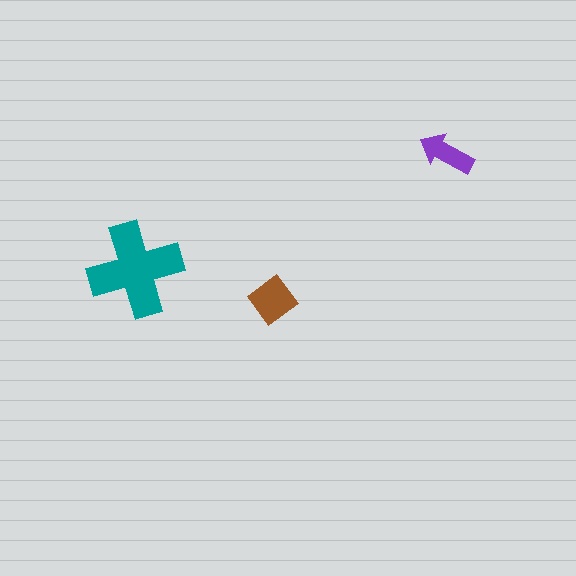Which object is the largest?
The teal cross.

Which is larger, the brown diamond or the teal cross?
The teal cross.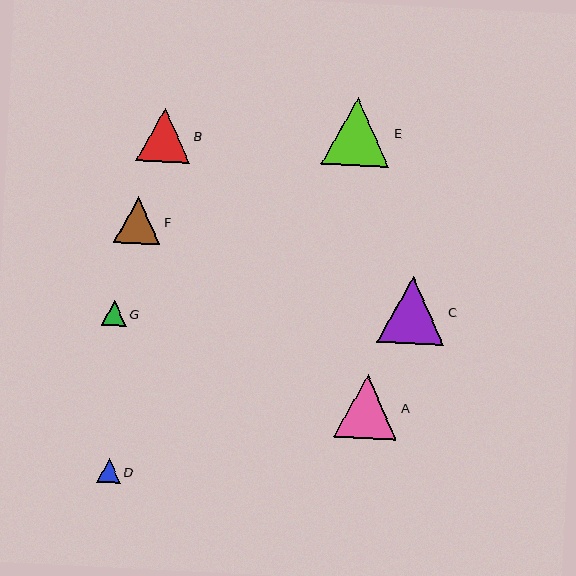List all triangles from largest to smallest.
From largest to smallest: E, C, A, B, F, G, D.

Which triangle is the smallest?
Triangle D is the smallest with a size of approximately 24 pixels.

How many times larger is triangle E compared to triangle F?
Triangle E is approximately 1.5 times the size of triangle F.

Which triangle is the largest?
Triangle E is the largest with a size of approximately 69 pixels.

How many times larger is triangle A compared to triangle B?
Triangle A is approximately 1.2 times the size of triangle B.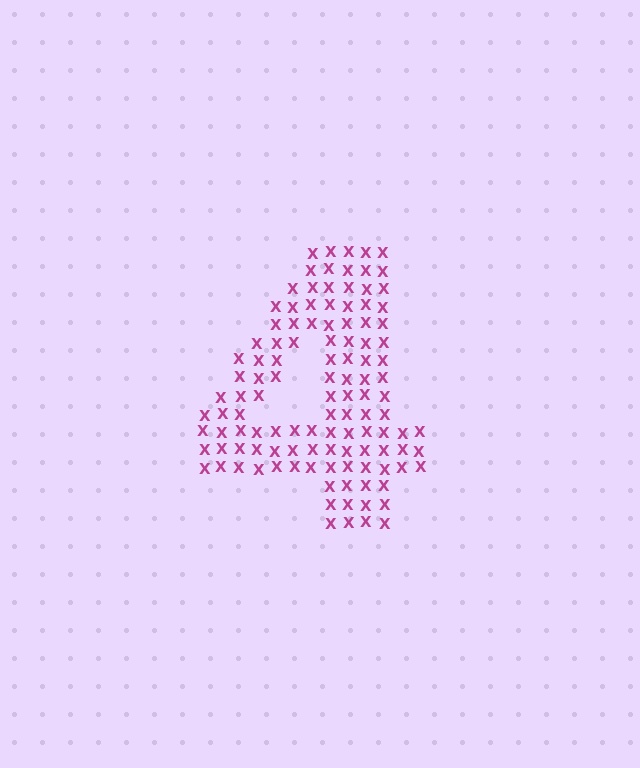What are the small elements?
The small elements are letter X's.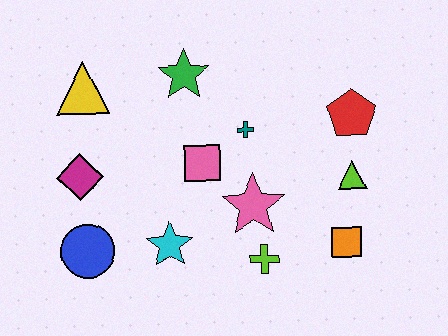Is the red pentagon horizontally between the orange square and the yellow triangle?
No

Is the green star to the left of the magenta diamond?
No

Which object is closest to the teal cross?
The pink square is closest to the teal cross.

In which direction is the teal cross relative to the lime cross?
The teal cross is above the lime cross.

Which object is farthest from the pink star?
The yellow triangle is farthest from the pink star.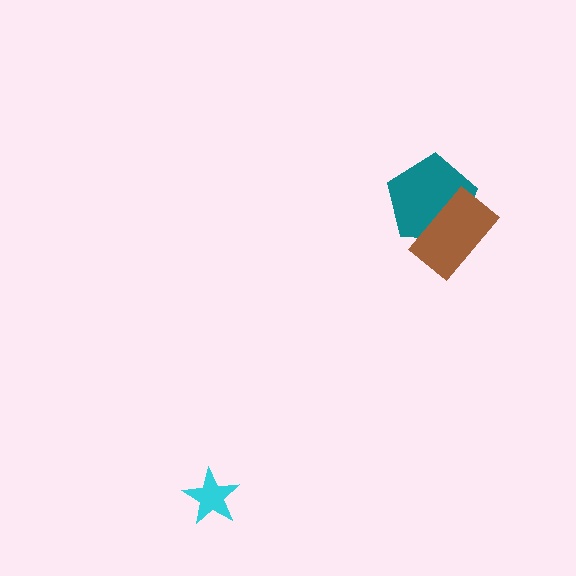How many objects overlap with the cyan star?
0 objects overlap with the cyan star.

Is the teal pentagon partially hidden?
Yes, it is partially covered by another shape.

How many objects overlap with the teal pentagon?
1 object overlaps with the teal pentagon.